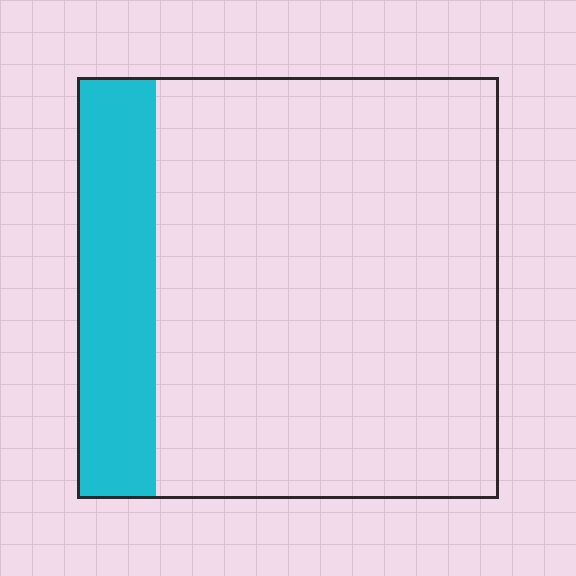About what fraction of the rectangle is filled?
About one fifth (1/5).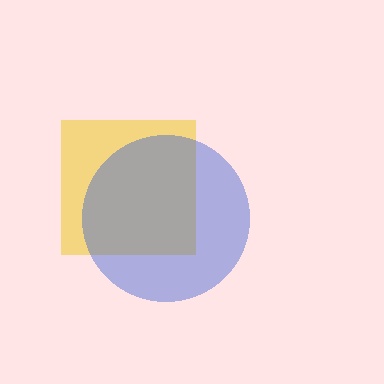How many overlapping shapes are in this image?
There are 2 overlapping shapes in the image.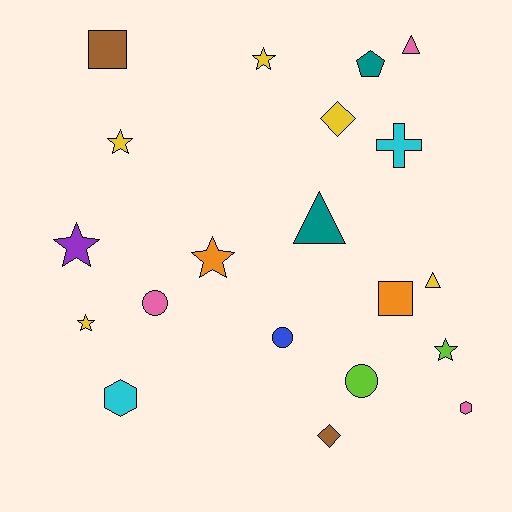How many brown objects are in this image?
There are 2 brown objects.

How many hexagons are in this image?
There are 2 hexagons.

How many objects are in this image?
There are 20 objects.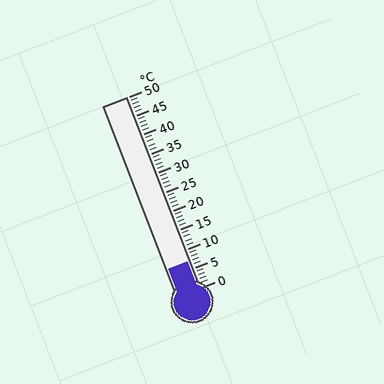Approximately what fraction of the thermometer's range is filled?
The thermometer is filled to approximately 15% of its range.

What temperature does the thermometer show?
The thermometer shows approximately 7°C.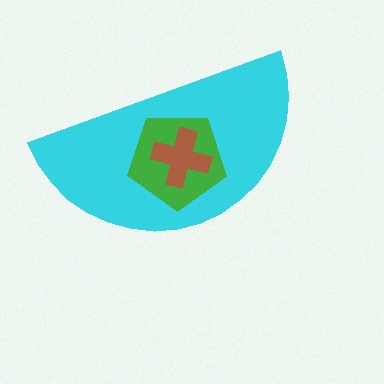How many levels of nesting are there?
3.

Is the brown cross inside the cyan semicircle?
Yes.